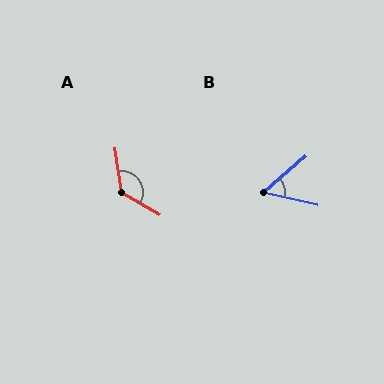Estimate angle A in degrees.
Approximately 128 degrees.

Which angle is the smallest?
B, at approximately 53 degrees.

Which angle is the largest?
A, at approximately 128 degrees.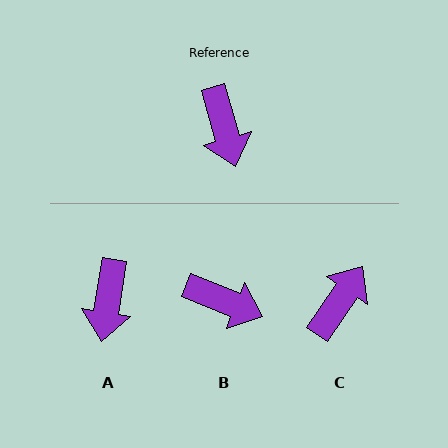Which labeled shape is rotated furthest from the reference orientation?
C, about 131 degrees away.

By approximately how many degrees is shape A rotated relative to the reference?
Approximately 24 degrees clockwise.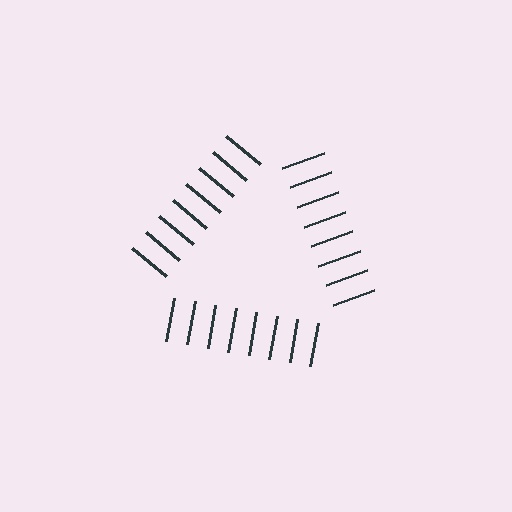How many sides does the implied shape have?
3 sides — the line-ends trace a triangle.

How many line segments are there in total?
24 — 8 along each of the 3 edges.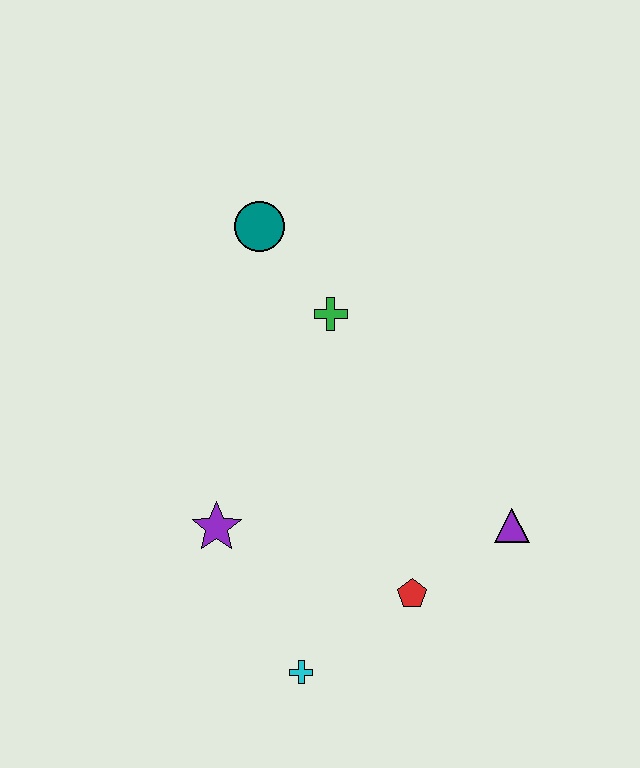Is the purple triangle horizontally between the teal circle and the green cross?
No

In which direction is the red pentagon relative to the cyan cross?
The red pentagon is to the right of the cyan cross.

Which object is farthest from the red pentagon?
The teal circle is farthest from the red pentagon.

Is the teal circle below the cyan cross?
No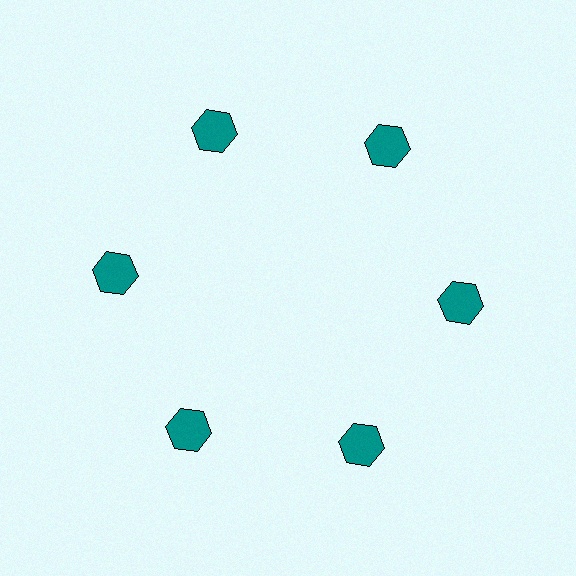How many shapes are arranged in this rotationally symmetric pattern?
There are 6 shapes, arranged in 6 groups of 1.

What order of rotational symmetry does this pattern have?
This pattern has 6-fold rotational symmetry.